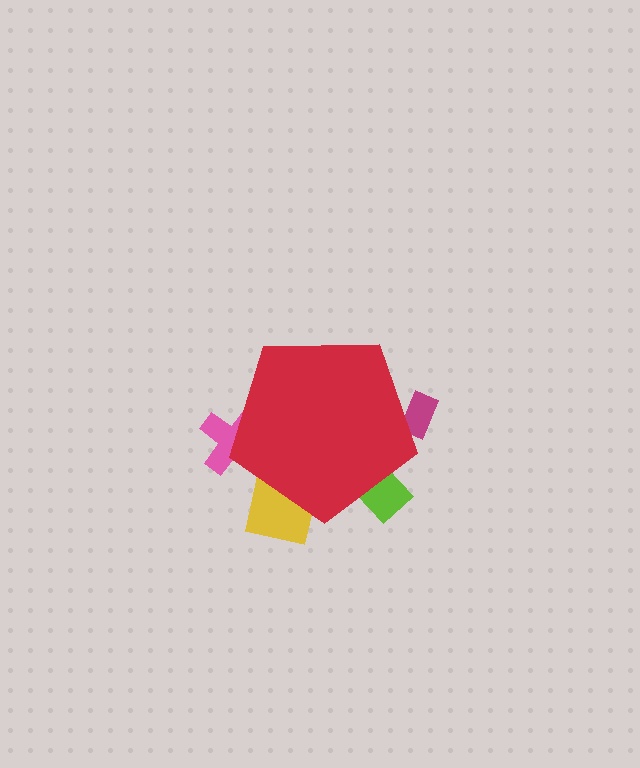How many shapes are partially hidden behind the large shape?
5 shapes are partially hidden.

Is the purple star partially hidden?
Yes, the purple star is partially hidden behind the red pentagon.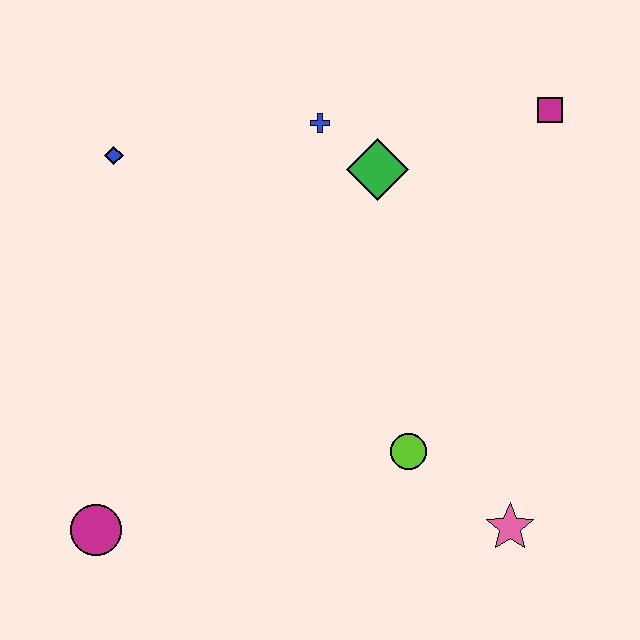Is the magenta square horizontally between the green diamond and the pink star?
No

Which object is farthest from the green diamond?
The magenta circle is farthest from the green diamond.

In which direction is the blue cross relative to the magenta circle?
The blue cross is above the magenta circle.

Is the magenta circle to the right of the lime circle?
No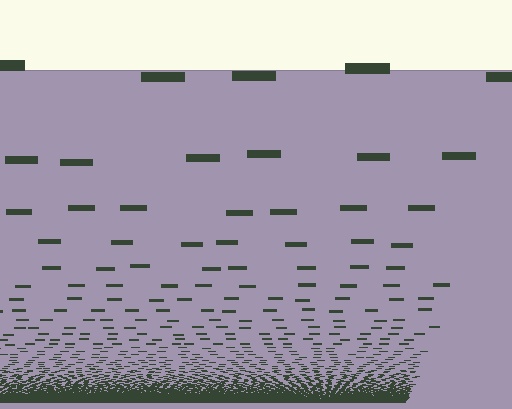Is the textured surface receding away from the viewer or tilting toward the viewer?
The surface appears to tilt toward the viewer. Texture elements get larger and sparser toward the top.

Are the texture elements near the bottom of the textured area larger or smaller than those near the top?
Smaller. The gradient is inverted — elements near the bottom are smaller and denser.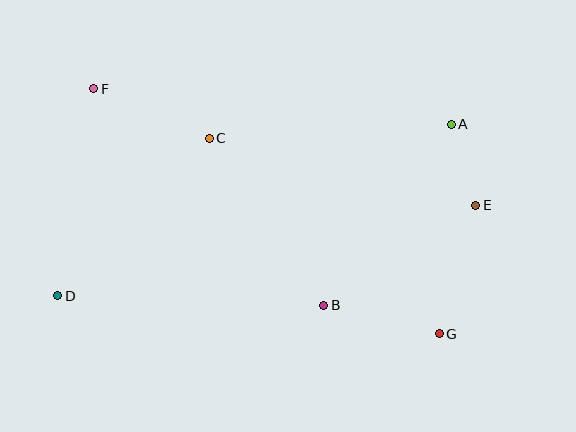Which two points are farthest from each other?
Points A and D are farthest from each other.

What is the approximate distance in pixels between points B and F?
The distance between B and F is approximately 316 pixels.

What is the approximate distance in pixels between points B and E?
The distance between B and E is approximately 182 pixels.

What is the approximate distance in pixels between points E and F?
The distance between E and F is approximately 399 pixels.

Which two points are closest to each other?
Points A and E are closest to each other.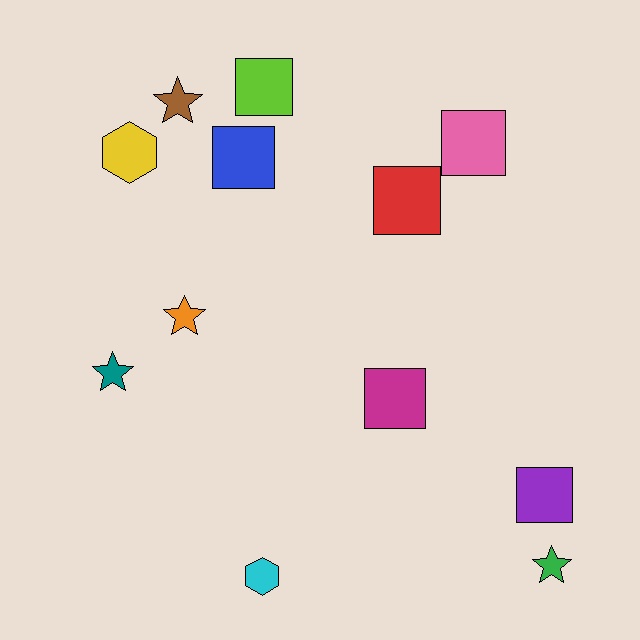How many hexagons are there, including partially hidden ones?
There are 2 hexagons.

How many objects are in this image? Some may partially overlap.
There are 12 objects.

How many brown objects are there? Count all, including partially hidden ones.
There is 1 brown object.